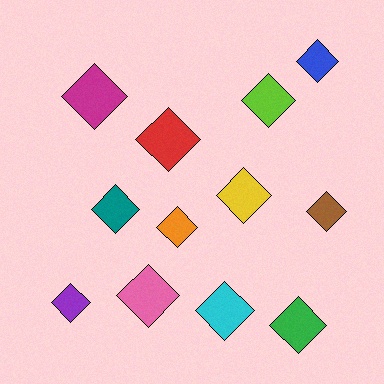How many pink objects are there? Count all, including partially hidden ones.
There is 1 pink object.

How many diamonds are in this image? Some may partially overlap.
There are 12 diamonds.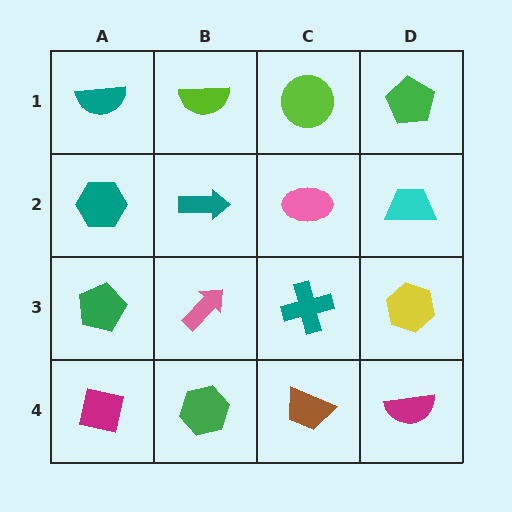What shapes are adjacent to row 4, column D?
A yellow hexagon (row 3, column D), a brown trapezoid (row 4, column C).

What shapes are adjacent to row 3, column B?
A teal arrow (row 2, column B), a green hexagon (row 4, column B), a green pentagon (row 3, column A), a teal cross (row 3, column C).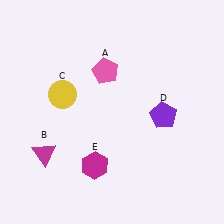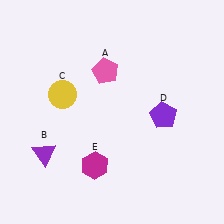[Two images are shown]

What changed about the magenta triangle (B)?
In Image 1, B is magenta. In Image 2, it changed to purple.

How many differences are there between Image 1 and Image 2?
There is 1 difference between the two images.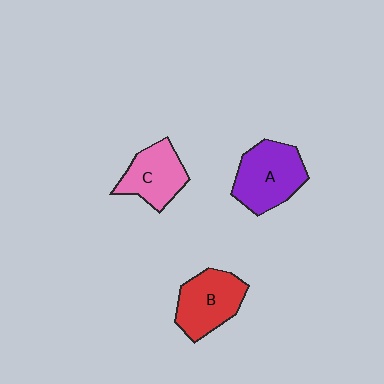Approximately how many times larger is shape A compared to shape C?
Approximately 1.3 times.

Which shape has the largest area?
Shape A (purple).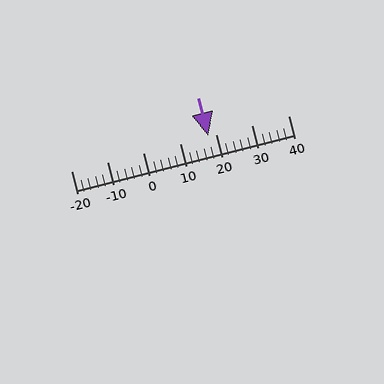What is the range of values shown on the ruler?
The ruler shows values from -20 to 40.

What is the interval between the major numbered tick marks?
The major tick marks are spaced 10 units apart.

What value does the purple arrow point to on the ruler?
The purple arrow points to approximately 18.